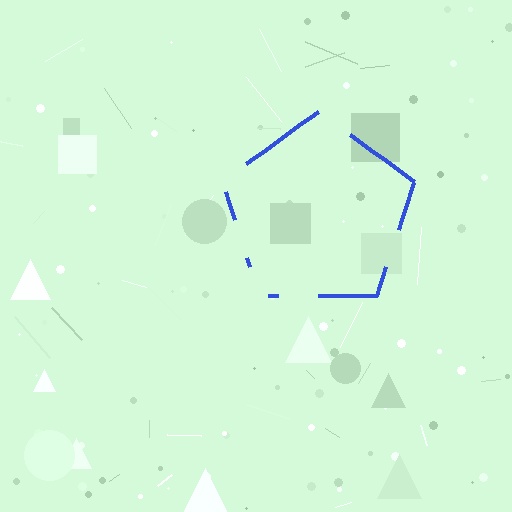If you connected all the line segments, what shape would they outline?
They would outline a pentagon.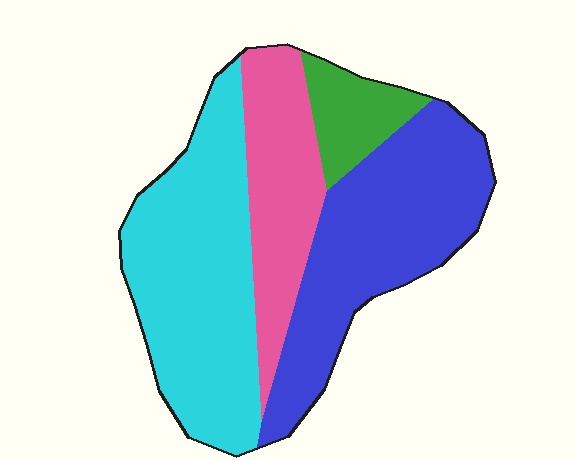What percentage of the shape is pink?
Pink takes up between a sixth and a third of the shape.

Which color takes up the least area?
Green, at roughly 10%.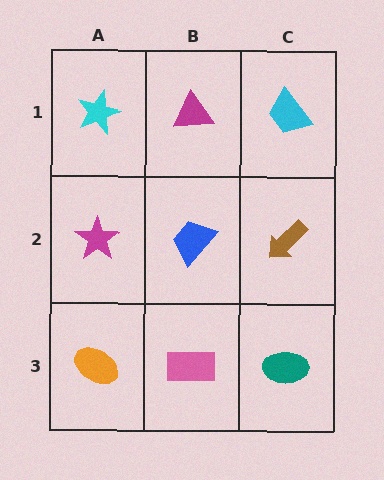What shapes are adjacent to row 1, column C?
A brown arrow (row 2, column C), a magenta triangle (row 1, column B).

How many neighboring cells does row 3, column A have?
2.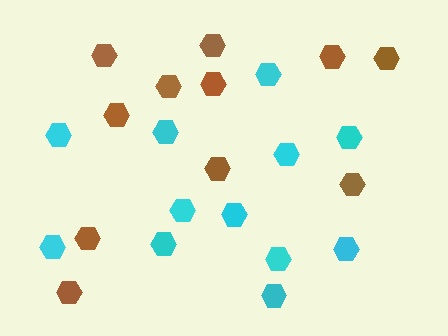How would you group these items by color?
There are 2 groups: one group of cyan hexagons (12) and one group of brown hexagons (11).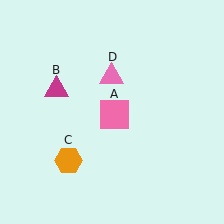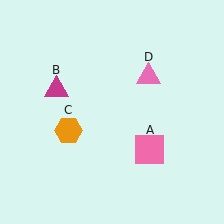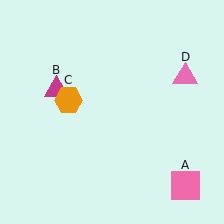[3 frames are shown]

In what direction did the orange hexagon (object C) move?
The orange hexagon (object C) moved up.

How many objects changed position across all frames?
3 objects changed position: pink square (object A), orange hexagon (object C), pink triangle (object D).